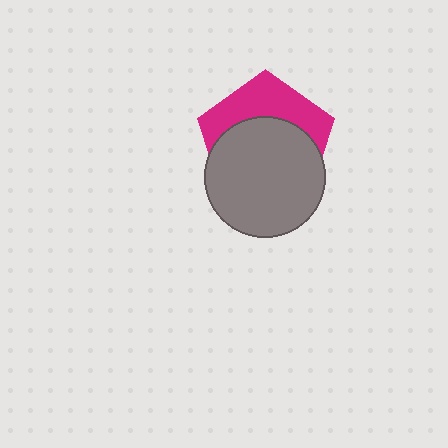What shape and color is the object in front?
The object in front is a gray circle.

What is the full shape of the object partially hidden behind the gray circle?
The partially hidden object is a magenta pentagon.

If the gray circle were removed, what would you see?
You would see the complete magenta pentagon.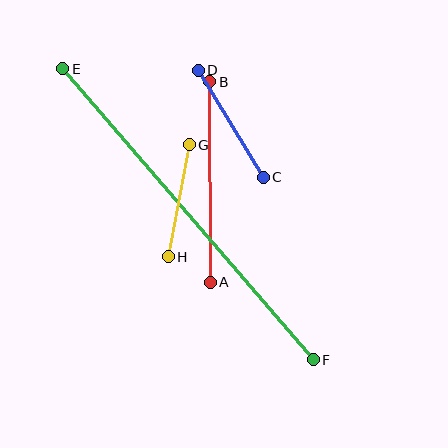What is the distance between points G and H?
The distance is approximately 114 pixels.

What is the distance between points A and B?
The distance is approximately 200 pixels.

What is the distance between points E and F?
The distance is approximately 384 pixels.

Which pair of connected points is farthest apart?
Points E and F are farthest apart.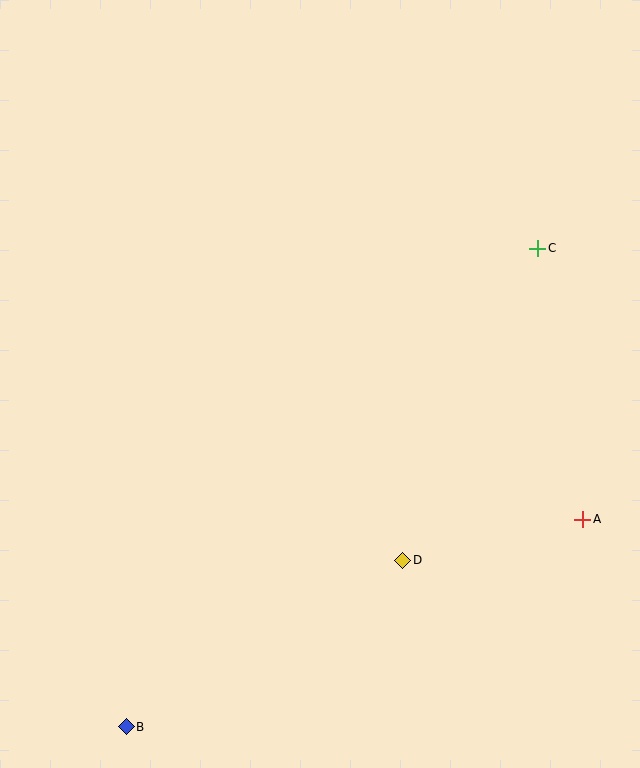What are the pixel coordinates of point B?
Point B is at (126, 727).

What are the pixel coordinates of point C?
Point C is at (538, 248).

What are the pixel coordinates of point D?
Point D is at (403, 560).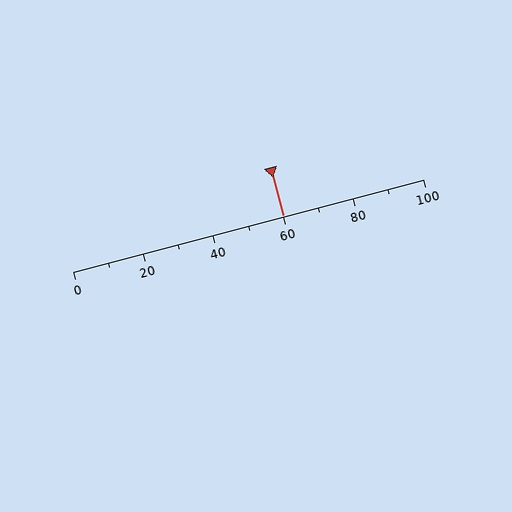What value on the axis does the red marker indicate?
The marker indicates approximately 60.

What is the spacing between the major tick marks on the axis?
The major ticks are spaced 20 apart.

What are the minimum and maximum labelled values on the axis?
The axis runs from 0 to 100.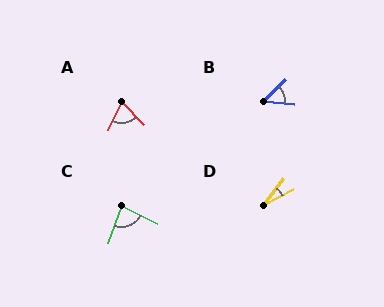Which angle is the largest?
C, at approximately 83 degrees.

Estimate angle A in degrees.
Approximately 70 degrees.